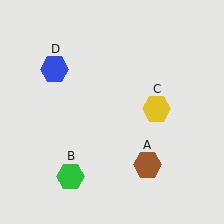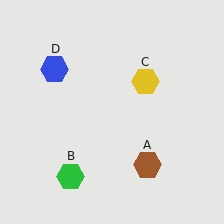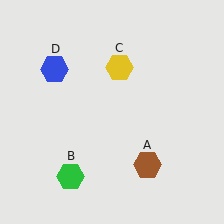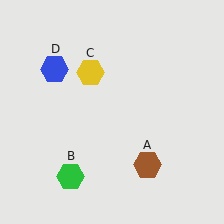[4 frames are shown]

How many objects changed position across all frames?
1 object changed position: yellow hexagon (object C).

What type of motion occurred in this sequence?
The yellow hexagon (object C) rotated counterclockwise around the center of the scene.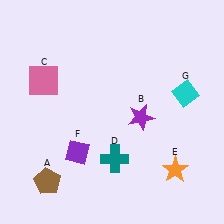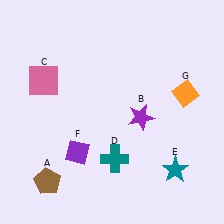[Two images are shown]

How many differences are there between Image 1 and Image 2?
There are 2 differences between the two images.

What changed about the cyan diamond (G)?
In Image 1, G is cyan. In Image 2, it changed to orange.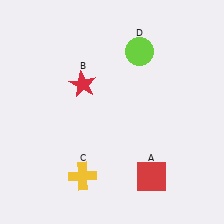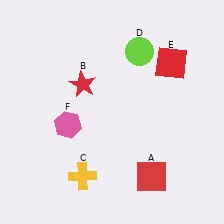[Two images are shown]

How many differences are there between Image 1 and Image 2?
There are 2 differences between the two images.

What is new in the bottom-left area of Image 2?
A pink hexagon (F) was added in the bottom-left area of Image 2.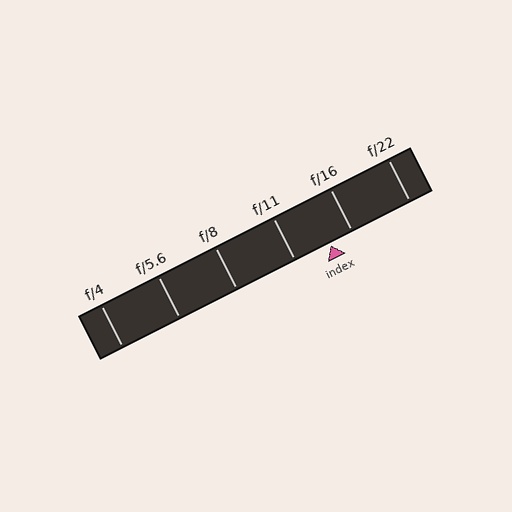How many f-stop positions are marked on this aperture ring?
There are 6 f-stop positions marked.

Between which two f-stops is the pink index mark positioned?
The index mark is between f/11 and f/16.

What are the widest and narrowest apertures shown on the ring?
The widest aperture shown is f/4 and the narrowest is f/22.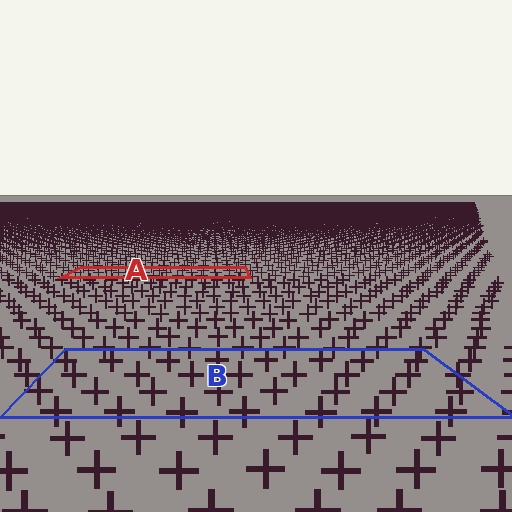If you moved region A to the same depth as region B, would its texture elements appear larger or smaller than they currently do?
They would appear larger. At a closer depth, the same texture elements are projected at a bigger on-screen size.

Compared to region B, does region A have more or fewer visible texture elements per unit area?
Region A has more texture elements per unit area — they are packed more densely because it is farther away.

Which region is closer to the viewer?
Region B is closer. The texture elements there are larger and more spread out.